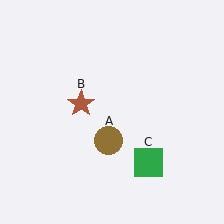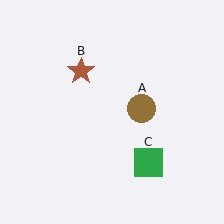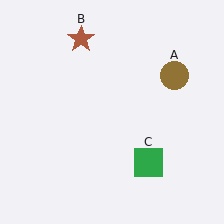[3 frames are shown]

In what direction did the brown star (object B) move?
The brown star (object B) moved up.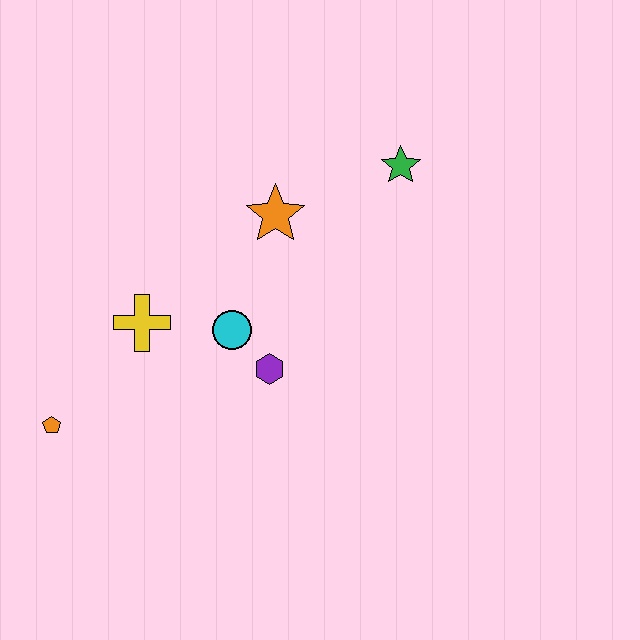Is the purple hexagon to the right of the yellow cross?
Yes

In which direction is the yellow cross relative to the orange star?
The yellow cross is to the left of the orange star.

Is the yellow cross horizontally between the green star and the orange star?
No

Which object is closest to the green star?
The orange star is closest to the green star.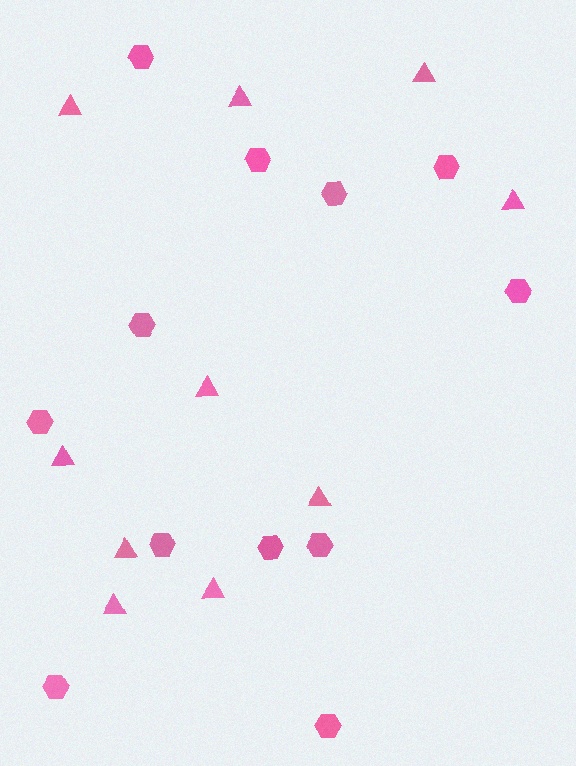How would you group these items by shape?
There are 2 groups: one group of hexagons (12) and one group of triangles (10).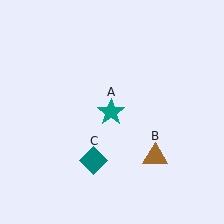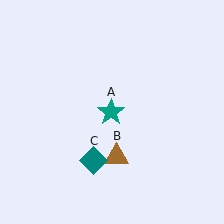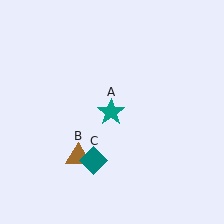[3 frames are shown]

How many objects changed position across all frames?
1 object changed position: brown triangle (object B).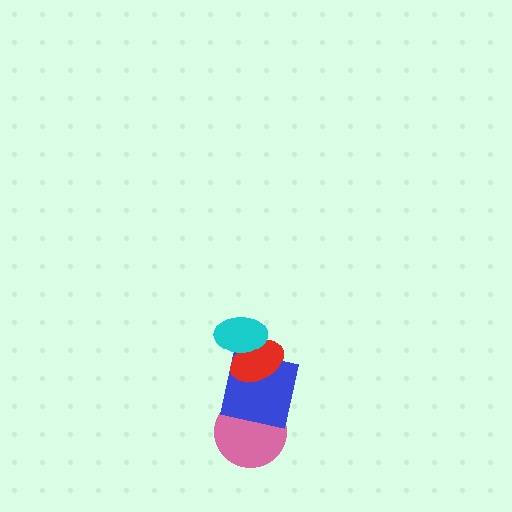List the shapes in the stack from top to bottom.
From top to bottom: the cyan ellipse, the red ellipse, the blue square, the pink circle.